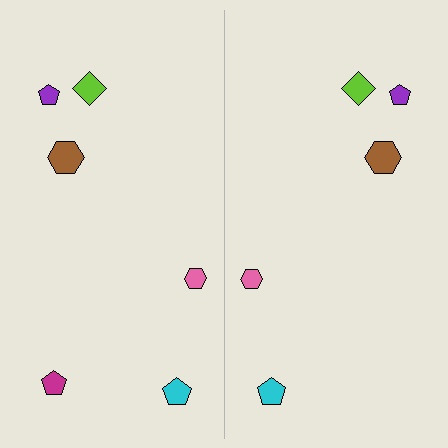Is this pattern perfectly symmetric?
No, the pattern is not perfectly symmetric. A magenta pentagon is missing from the right side.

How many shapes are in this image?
There are 11 shapes in this image.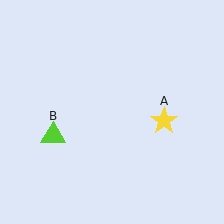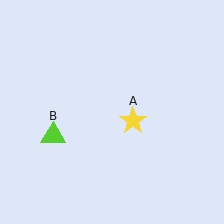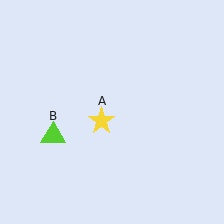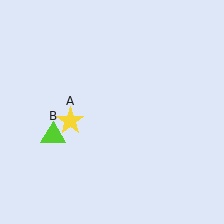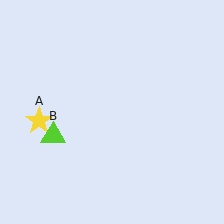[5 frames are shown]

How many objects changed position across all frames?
1 object changed position: yellow star (object A).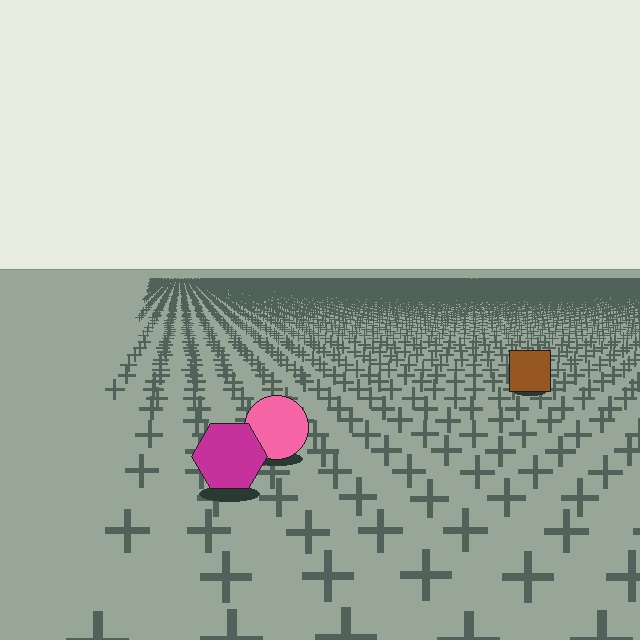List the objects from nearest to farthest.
From nearest to farthest: the magenta hexagon, the pink circle, the brown square.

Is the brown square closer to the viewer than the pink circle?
No. The pink circle is closer — you can tell from the texture gradient: the ground texture is coarser near it.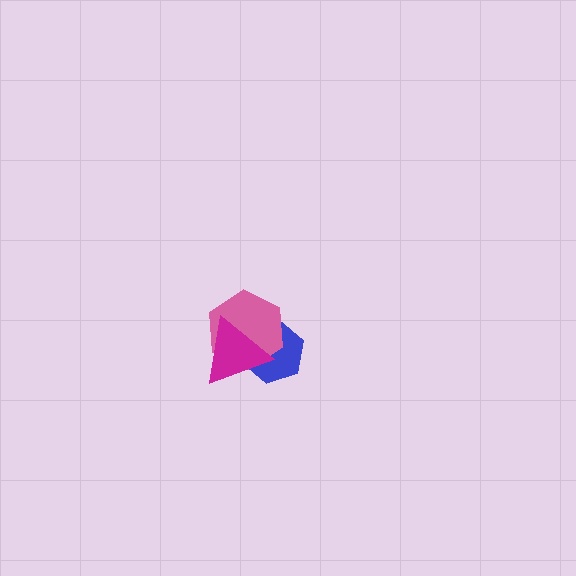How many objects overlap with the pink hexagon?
2 objects overlap with the pink hexagon.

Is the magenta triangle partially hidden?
No, no other shape covers it.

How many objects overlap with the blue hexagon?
2 objects overlap with the blue hexagon.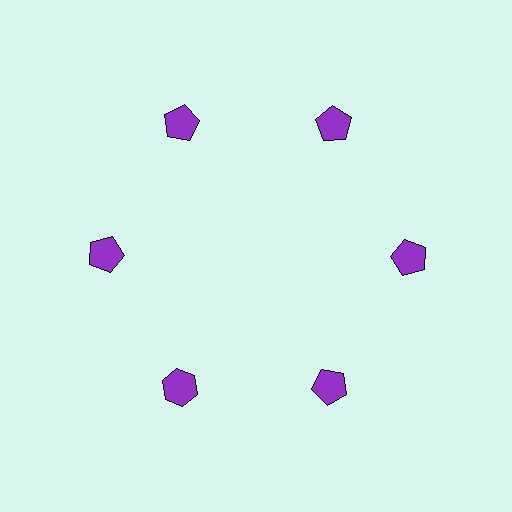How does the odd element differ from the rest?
It has a different shape: hexagon instead of pentagon.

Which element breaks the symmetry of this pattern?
The purple hexagon at roughly the 7 o'clock position breaks the symmetry. All other shapes are purple pentagons.